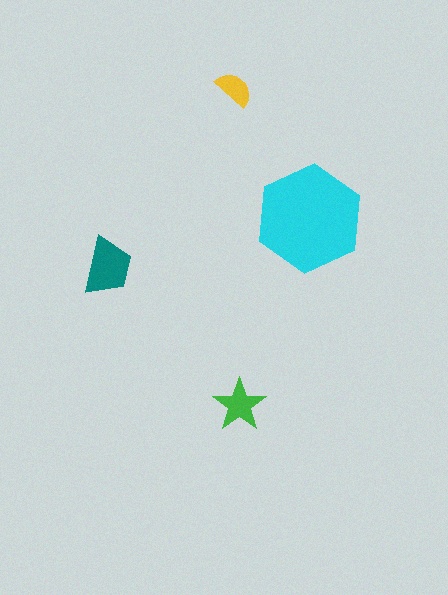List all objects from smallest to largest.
The yellow semicircle, the green star, the teal trapezoid, the cyan hexagon.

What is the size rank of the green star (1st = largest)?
3rd.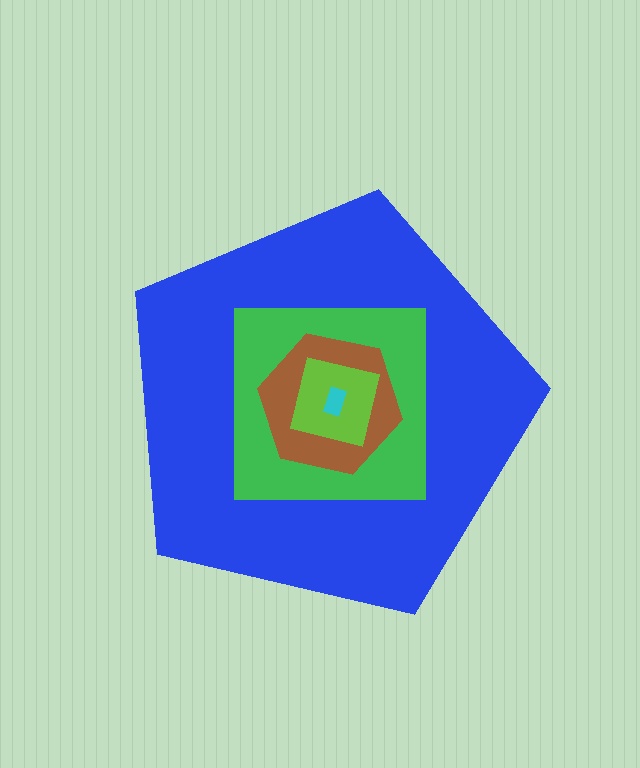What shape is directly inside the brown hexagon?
The lime square.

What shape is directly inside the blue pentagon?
The green square.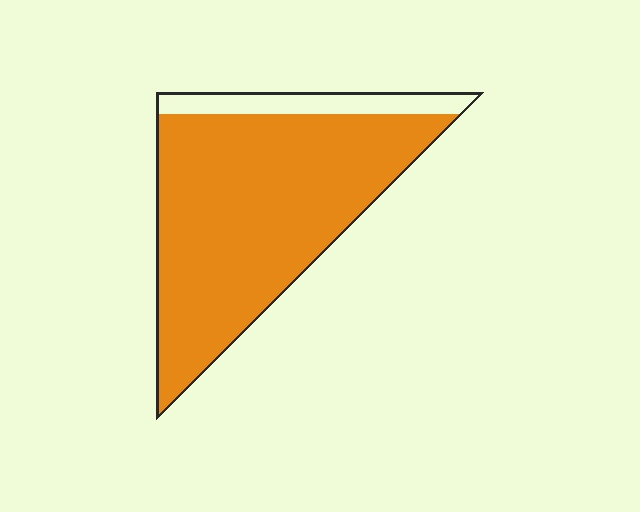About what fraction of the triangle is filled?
About seven eighths (7/8).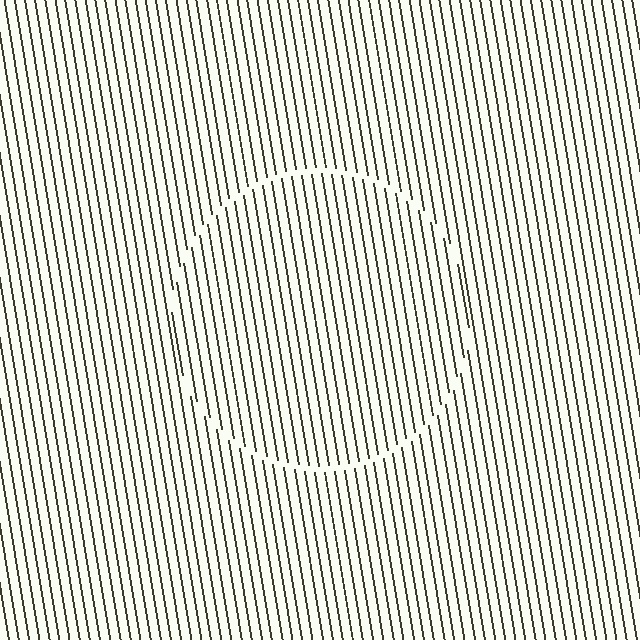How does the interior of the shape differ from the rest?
The interior of the shape contains the same grating, shifted by half a period — the contour is defined by the phase discontinuity where line-ends from the inner and outer gratings abut.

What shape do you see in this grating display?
An illusory circle. The interior of the shape contains the same grating, shifted by half a period — the contour is defined by the phase discontinuity where line-ends from the inner and outer gratings abut.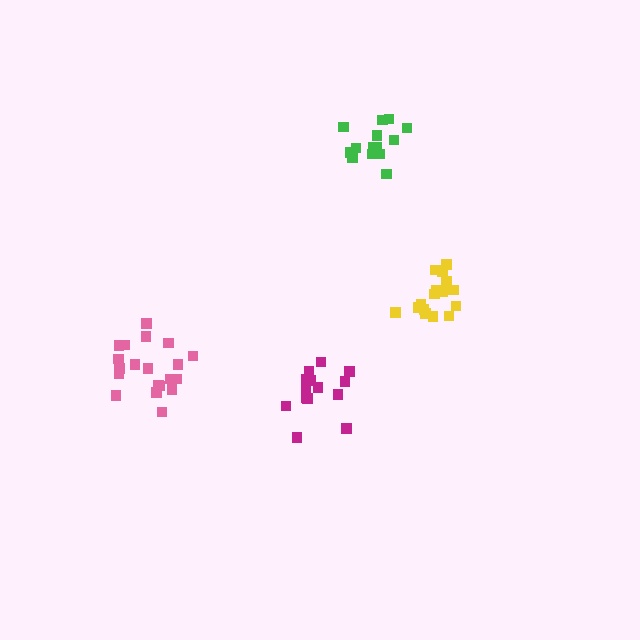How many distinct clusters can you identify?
There are 4 distinct clusters.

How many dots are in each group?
Group 1: 14 dots, Group 2: 16 dots, Group 3: 20 dots, Group 4: 14 dots (64 total).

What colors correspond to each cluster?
The clusters are colored: magenta, yellow, pink, green.